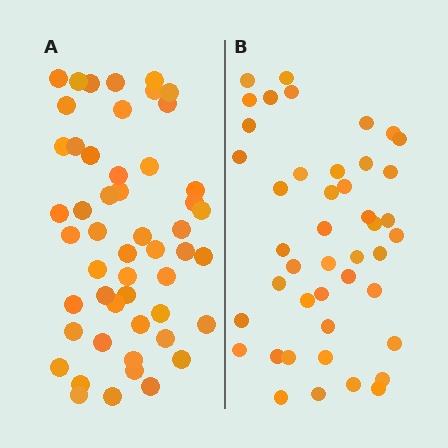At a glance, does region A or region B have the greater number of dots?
Region A (the left region) has more dots.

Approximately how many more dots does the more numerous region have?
Region A has roughly 8 or so more dots than region B.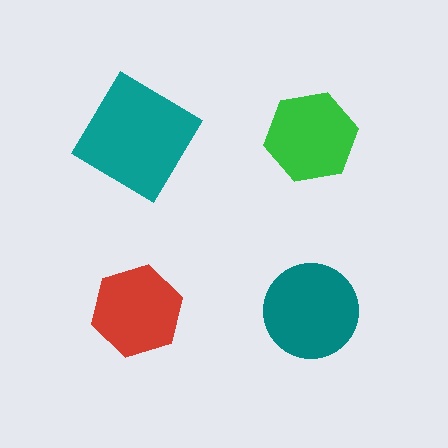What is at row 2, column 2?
A teal circle.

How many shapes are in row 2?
2 shapes.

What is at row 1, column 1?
A teal diamond.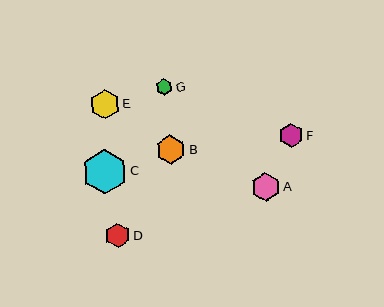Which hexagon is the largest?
Hexagon C is the largest with a size of approximately 45 pixels.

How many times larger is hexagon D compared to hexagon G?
Hexagon D is approximately 1.5 times the size of hexagon G.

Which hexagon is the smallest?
Hexagon G is the smallest with a size of approximately 17 pixels.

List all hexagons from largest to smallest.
From largest to smallest: C, B, E, A, D, F, G.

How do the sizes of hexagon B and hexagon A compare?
Hexagon B and hexagon A are approximately the same size.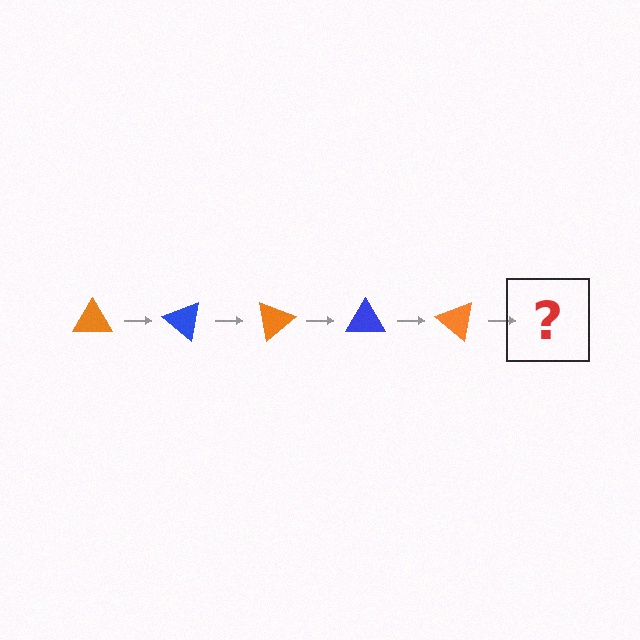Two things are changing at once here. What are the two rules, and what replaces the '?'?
The two rules are that it rotates 40 degrees each step and the color cycles through orange and blue. The '?' should be a blue triangle, rotated 200 degrees from the start.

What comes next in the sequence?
The next element should be a blue triangle, rotated 200 degrees from the start.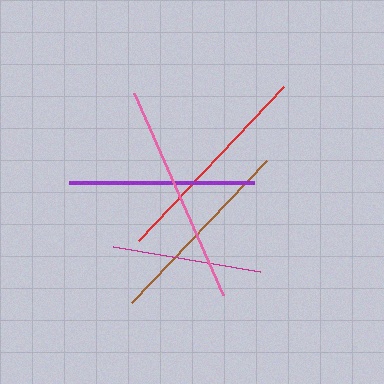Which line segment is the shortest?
The magenta line is the shortest at approximately 149 pixels.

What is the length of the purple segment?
The purple segment is approximately 185 pixels long.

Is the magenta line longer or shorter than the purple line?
The purple line is longer than the magenta line.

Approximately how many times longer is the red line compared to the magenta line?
The red line is approximately 1.4 times the length of the magenta line.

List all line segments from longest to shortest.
From longest to shortest: pink, red, brown, purple, magenta.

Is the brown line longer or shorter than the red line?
The red line is longer than the brown line.